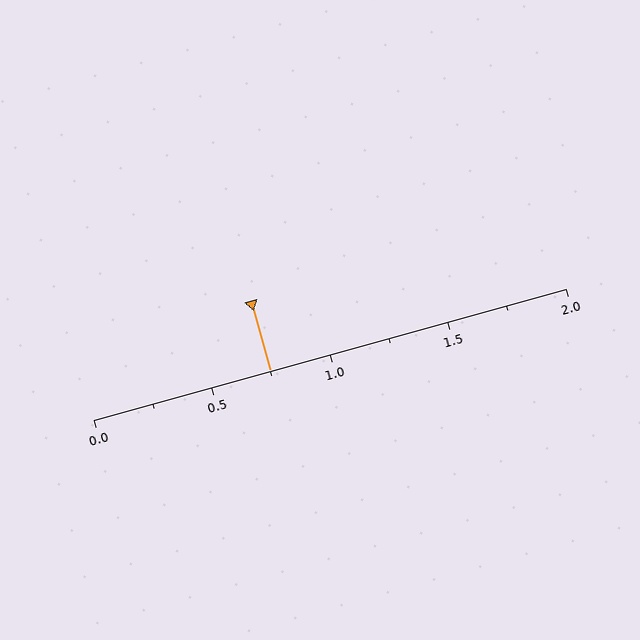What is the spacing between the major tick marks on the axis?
The major ticks are spaced 0.5 apart.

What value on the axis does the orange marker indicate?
The marker indicates approximately 0.75.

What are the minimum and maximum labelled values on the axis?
The axis runs from 0.0 to 2.0.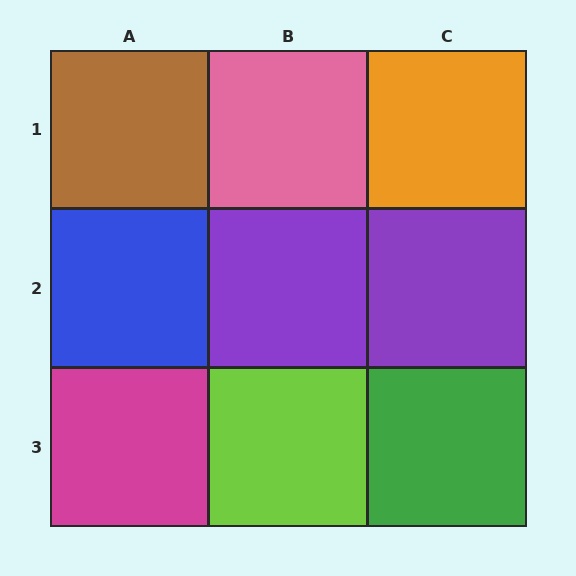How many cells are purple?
2 cells are purple.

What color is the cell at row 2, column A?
Blue.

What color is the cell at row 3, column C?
Green.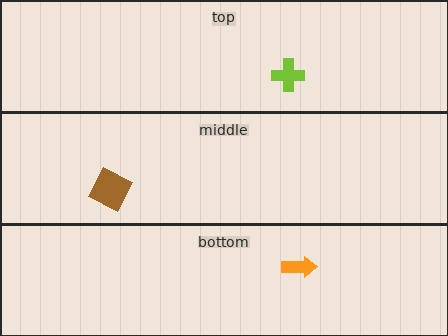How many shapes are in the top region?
1.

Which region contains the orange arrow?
The bottom region.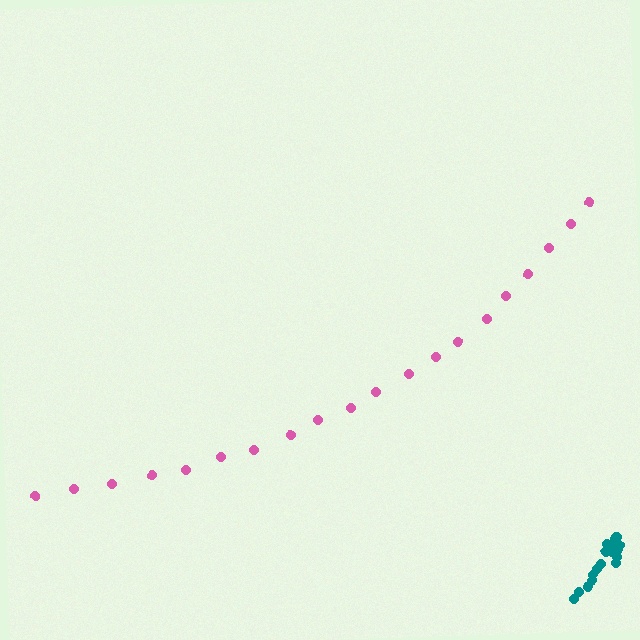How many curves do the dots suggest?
There are 2 distinct paths.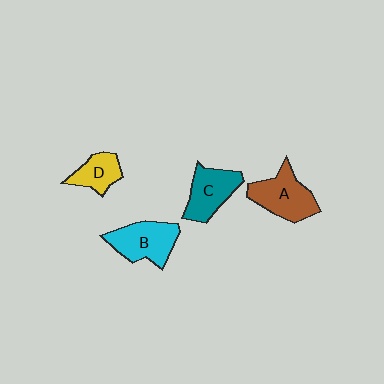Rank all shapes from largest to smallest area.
From largest to smallest: A (brown), B (cyan), C (teal), D (yellow).